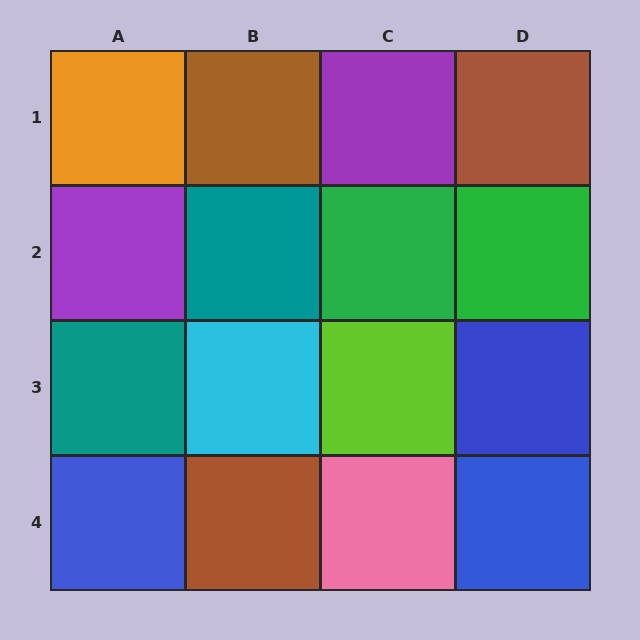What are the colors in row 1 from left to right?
Orange, brown, purple, brown.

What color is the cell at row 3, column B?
Cyan.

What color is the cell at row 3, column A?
Teal.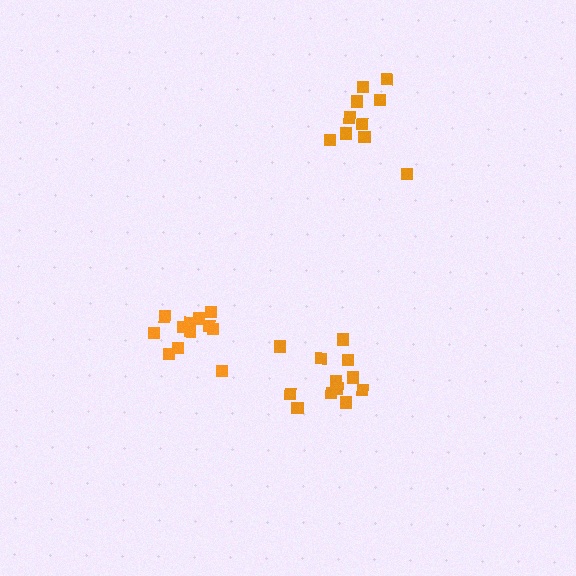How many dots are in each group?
Group 1: 12 dots, Group 2: 12 dots, Group 3: 10 dots (34 total).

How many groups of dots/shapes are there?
There are 3 groups.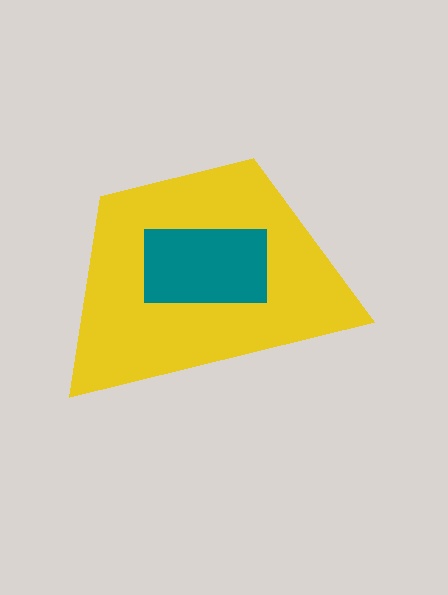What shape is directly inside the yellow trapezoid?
The teal rectangle.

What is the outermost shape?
The yellow trapezoid.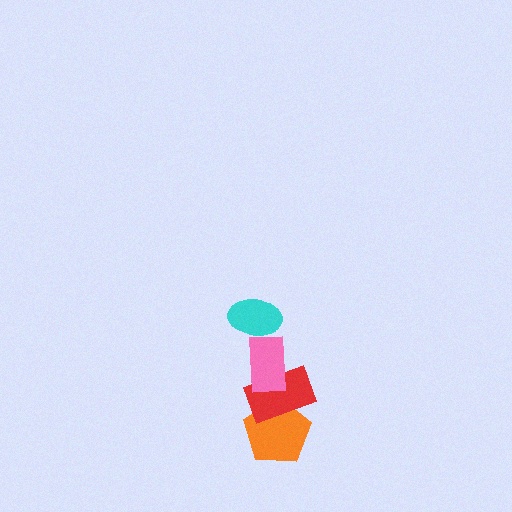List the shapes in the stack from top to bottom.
From top to bottom: the cyan ellipse, the pink rectangle, the red rectangle, the orange pentagon.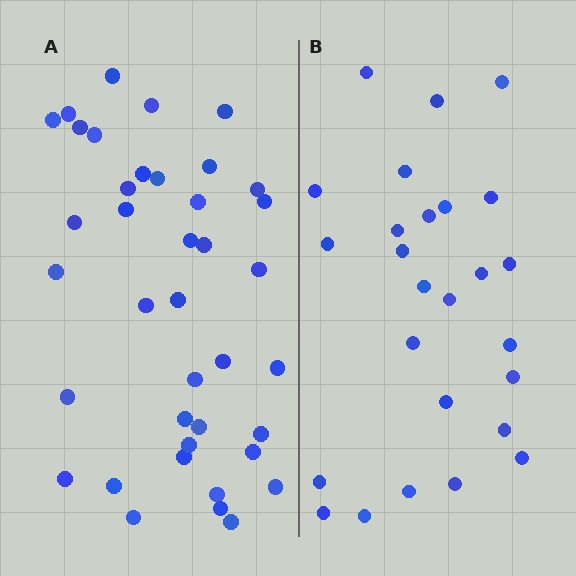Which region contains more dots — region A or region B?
Region A (the left region) has more dots.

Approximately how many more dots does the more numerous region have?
Region A has approximately 15 more dots than region B.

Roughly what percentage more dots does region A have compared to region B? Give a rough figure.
About 50% more.